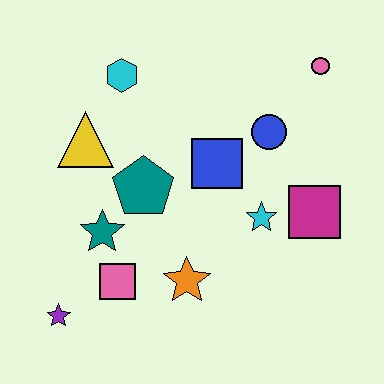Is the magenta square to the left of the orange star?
No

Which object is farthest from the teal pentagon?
The pink circle is farthest from the teal pentagon.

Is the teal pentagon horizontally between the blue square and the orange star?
No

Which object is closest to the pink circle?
The blue circle is closest to the pink circle.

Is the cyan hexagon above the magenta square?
Yes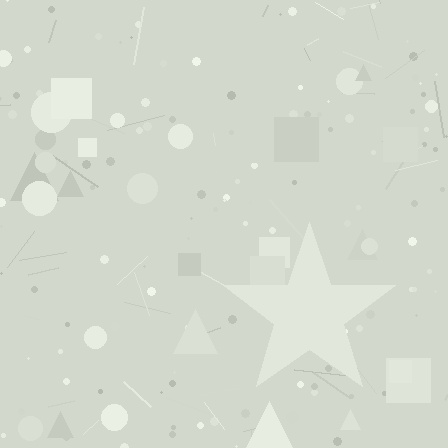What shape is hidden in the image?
A star is hidden in the image.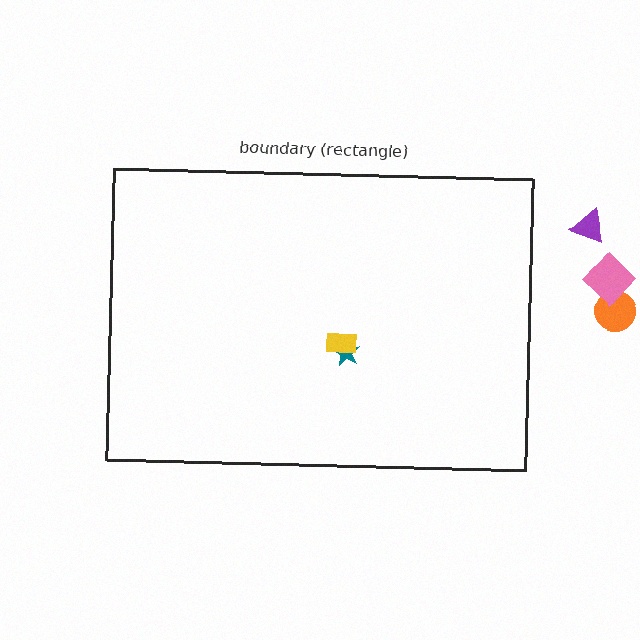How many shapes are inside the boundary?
2 inside, 3 outside.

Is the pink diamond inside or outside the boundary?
Outside.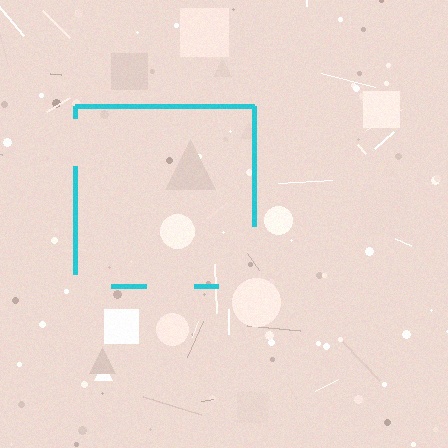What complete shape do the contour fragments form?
The contour fragments form a square.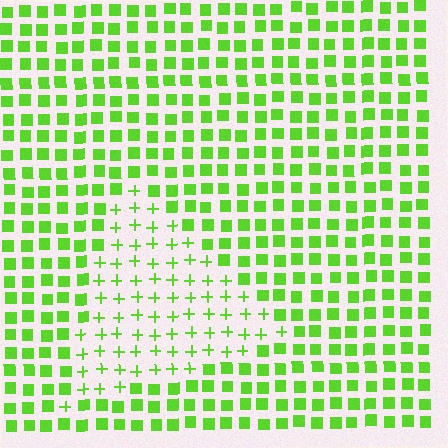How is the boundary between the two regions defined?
The boundary is defined by a change in element shape: plus signs inside vs. squares outside. All elements share the same color and spacing.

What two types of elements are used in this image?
The image uses plus signs inside the triangle region and squares outside it.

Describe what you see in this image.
The image is filled with small lime elements arranged in a uniform grid. A triangle-shaped region contains plus signs, while the surrounding area contains squares. The boundary is defined purely by the change in element shape.